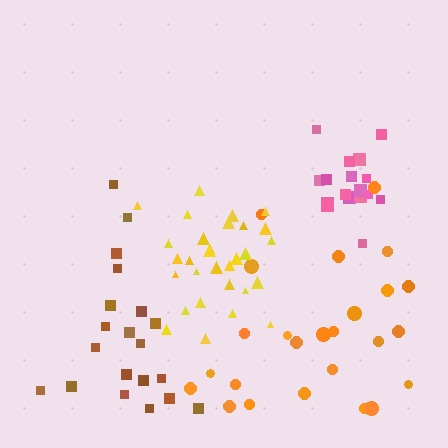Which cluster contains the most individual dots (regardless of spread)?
Yellow (31).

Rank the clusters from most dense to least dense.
pink, yellow, brown, orange.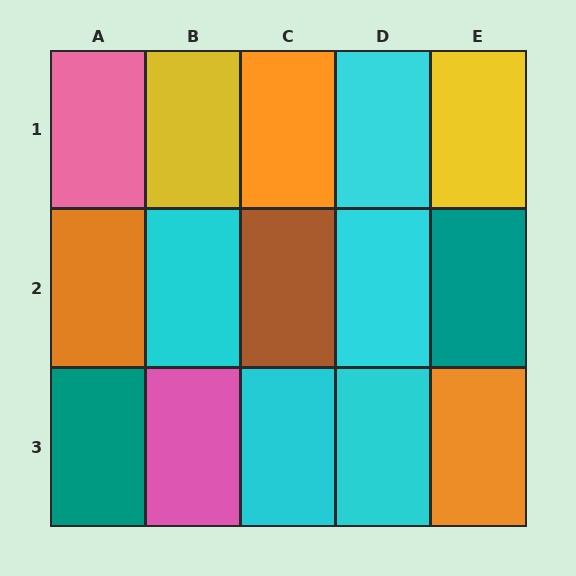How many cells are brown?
1 cell is brown.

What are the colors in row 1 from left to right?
Pink, yellow, orange, cyan, yellow.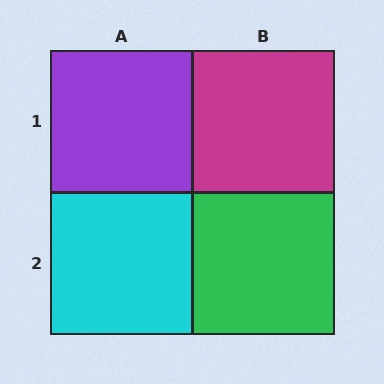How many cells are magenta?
1 cell is magenta.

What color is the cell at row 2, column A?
Cyan.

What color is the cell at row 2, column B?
Green.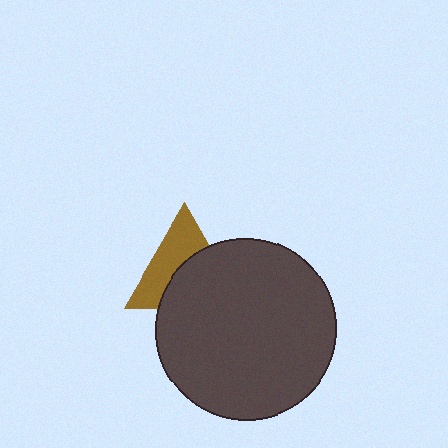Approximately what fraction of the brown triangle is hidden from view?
Roughly 51% of the brown triangle is hidden behind the dark gray circle.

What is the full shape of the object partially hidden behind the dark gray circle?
The partially hidden object is a brown triangle.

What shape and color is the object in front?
The object in front is a dark gray circle.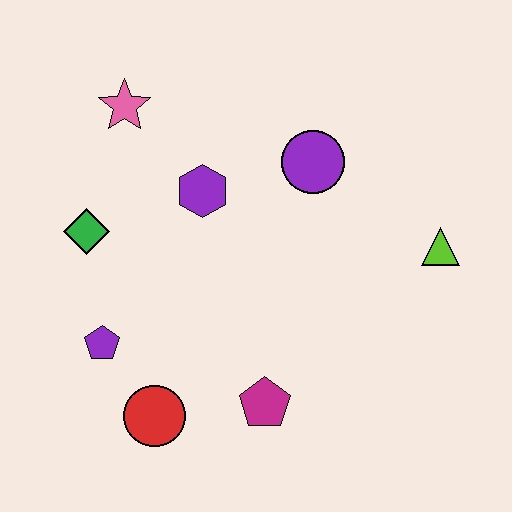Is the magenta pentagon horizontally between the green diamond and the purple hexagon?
No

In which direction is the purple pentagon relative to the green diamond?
The purple pentagon is below the green diamond.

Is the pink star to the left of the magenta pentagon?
Yes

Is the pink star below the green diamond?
No